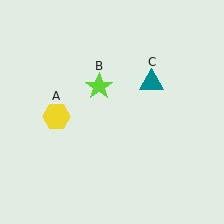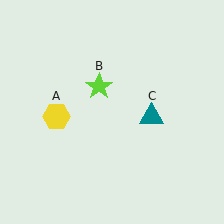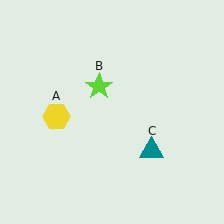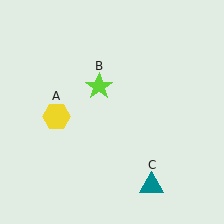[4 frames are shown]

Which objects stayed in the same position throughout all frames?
Yellow hexagon (object A) and lime star (object B) remained stationary.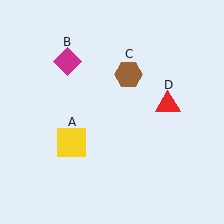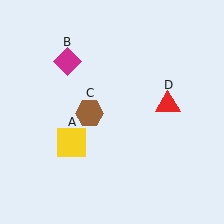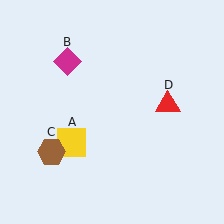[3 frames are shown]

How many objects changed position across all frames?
1 object changed position: brown hexagon (object C).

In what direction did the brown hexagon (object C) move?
The brown hexagon (object C) moved down and to the left.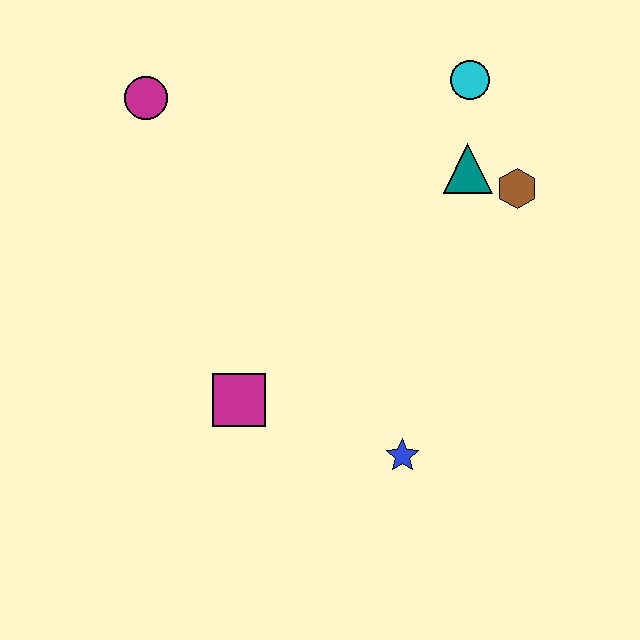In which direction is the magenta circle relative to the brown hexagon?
The magenta circle is to the left of the brown hexagon.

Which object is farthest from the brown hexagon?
The magenta circle is farthest from the brown hexagon.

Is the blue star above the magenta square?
No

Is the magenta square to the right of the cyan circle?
No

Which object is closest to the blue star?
The magenta square is closest to the blue star.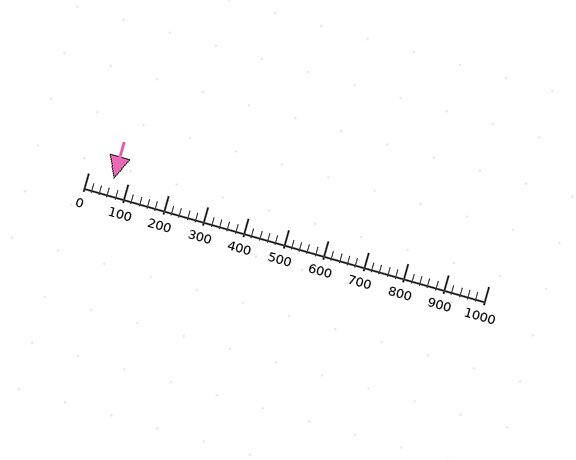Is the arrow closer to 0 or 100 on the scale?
The arrow is closer to 100.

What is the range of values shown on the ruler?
The ruler shows values from 0 to 1000.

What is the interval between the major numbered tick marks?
The major tick marks are spaced 100 units apart.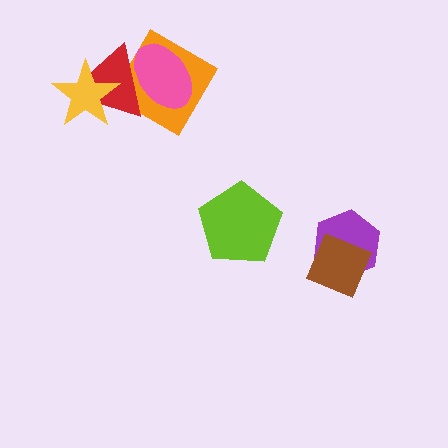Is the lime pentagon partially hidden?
No, no other shape covers it.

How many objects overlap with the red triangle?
3 objects overlap with the red triangle.